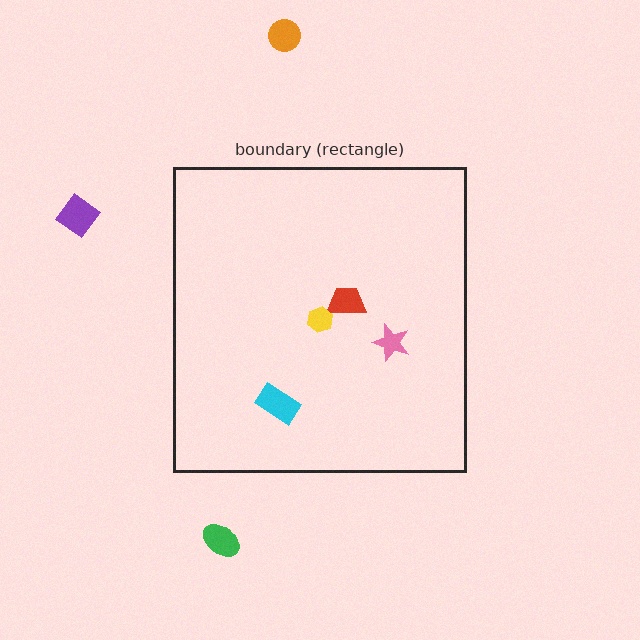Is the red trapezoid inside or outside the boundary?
Inside.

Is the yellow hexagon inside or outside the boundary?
Inside.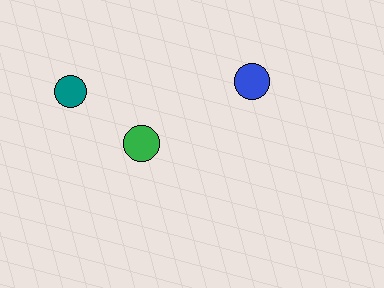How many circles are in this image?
There are 3 circles.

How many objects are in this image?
There are 3 objects.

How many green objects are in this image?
There is 1 green object.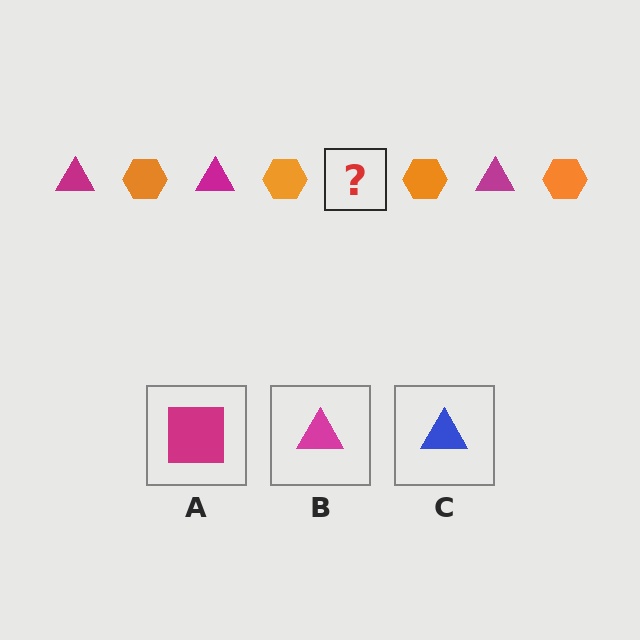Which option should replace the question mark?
Option B.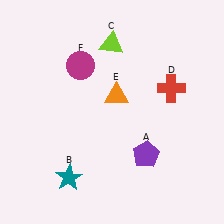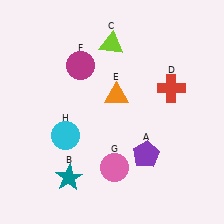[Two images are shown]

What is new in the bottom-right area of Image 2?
A pink circle (G) was added in the bottom-right area of Image 2.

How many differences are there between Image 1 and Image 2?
There are 2 differences between the two images.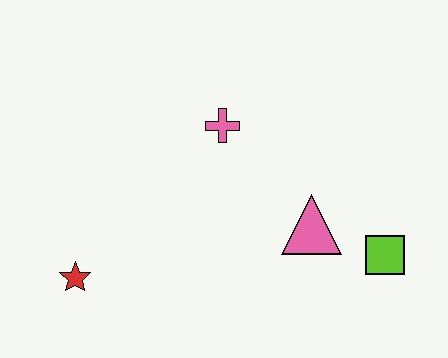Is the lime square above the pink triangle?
No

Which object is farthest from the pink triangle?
The red star is farthest from the pink triangle.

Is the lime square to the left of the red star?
No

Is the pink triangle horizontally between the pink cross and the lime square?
Yes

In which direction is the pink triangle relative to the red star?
The pink triangle is to the right of the red star.